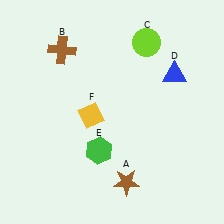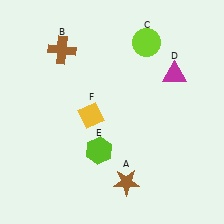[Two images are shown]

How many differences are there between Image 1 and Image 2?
There are 2 differences between the two images.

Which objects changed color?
D changed from blue to magenta. E changed from green to lime.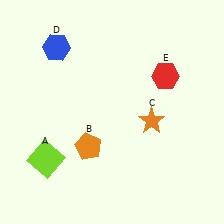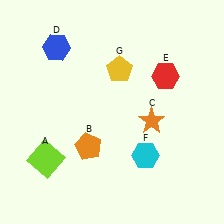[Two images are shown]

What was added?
A cyan hexagon (F), a yellow pentagon (G) were added in Image 2.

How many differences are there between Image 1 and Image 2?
There are 2 differences between the two images.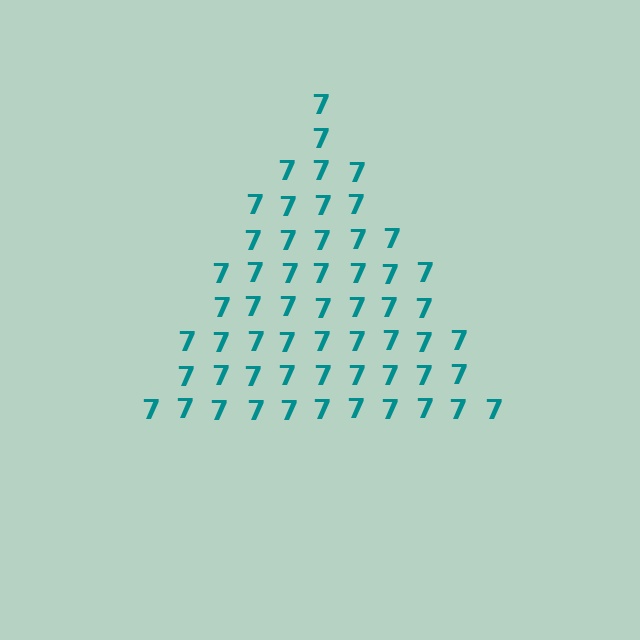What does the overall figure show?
The overall figure shows a triangle.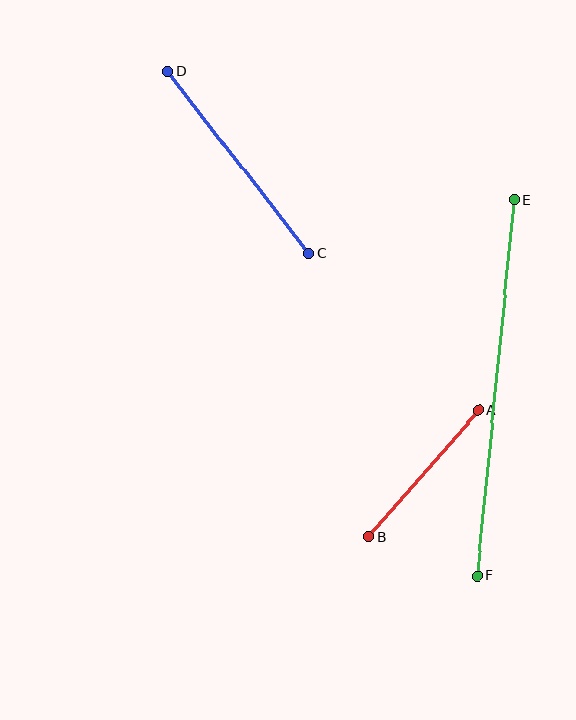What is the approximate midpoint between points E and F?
The midpoint is at approximately (495, 388) pixels.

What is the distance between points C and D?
The distance is approximately 231 pixels.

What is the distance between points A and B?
The distance is approximately 168 pixels.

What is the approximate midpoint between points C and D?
The midpoint is at approximately (238, 162) pixels.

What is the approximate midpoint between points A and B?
The midpoint is at approximately (424, 474) pixels.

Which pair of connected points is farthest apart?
Points E and F are farthest apart.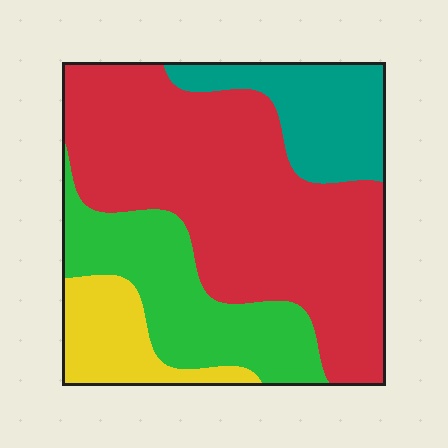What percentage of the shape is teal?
Teal takes up about one sixth (1/6) of the shape.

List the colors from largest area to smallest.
From largest to smallest: red, green, teal, yellow.